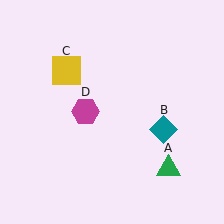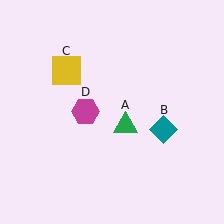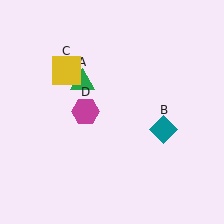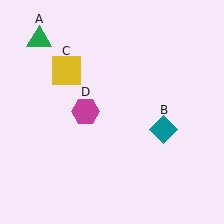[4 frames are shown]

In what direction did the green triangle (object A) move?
The green triangle (object A) moved up and to the left.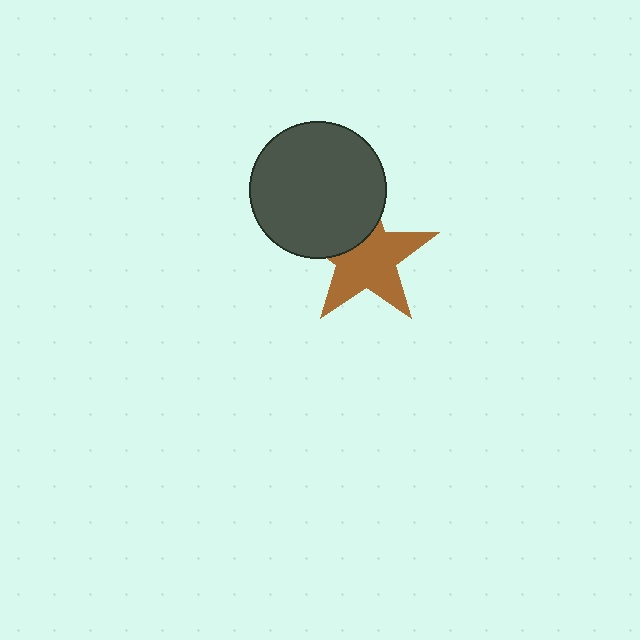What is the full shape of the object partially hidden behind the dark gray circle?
The partially hidden object is a brown star.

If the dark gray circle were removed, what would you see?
You would see the complete brown star.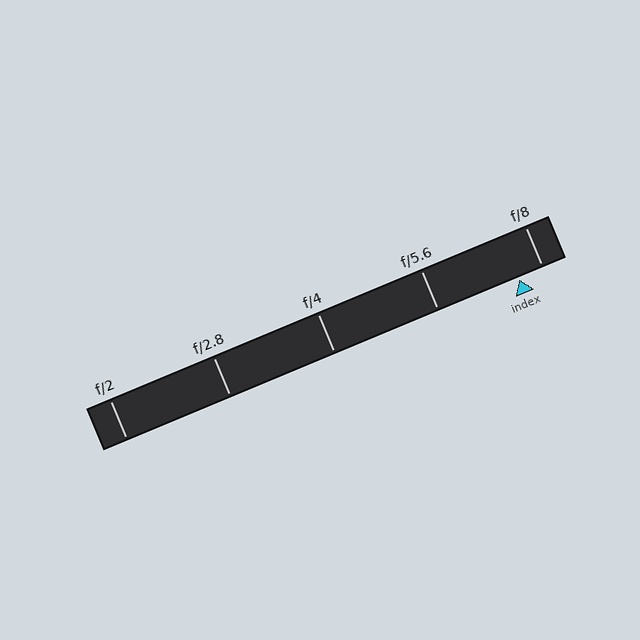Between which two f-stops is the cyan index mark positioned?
The index mark is between f/5.6 and f/8.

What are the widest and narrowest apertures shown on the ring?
The widest aperture shown is f/2 and the narrowest is f/8.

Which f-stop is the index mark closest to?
The index mark is closest to f/8.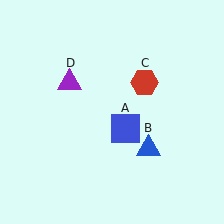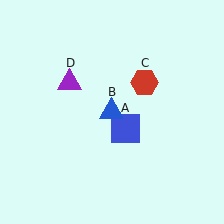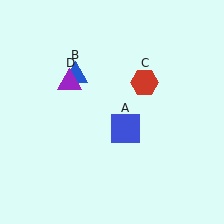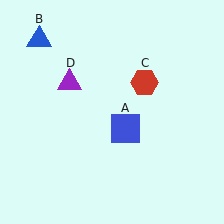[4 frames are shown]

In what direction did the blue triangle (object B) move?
The blue triangle (object B) moved up and to the left.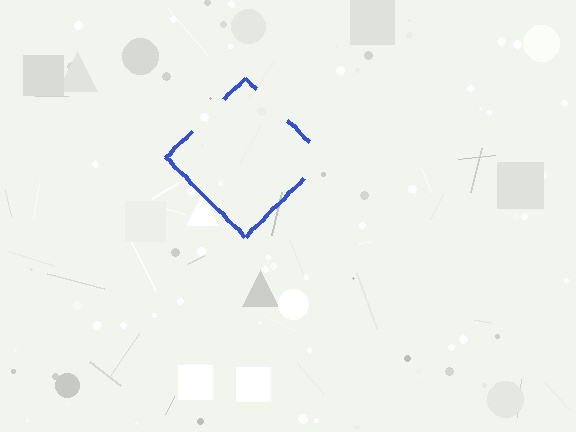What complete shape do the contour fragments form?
The contour fragments form a diamond.